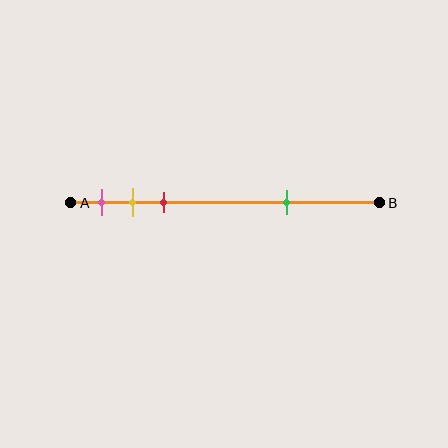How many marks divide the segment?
There are 4 marks dividing the segment.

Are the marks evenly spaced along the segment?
No, the marks are not evenly spaced.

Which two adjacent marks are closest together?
The yellow and red marks are the closest adjacent pair.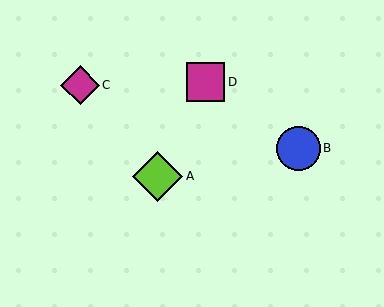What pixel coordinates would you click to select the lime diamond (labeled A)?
Click at (157, 176) to select the lime diamond A.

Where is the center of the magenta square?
The center of the magenta square is at (206, 82).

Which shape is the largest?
The lime diamond (labeled A) is the largest.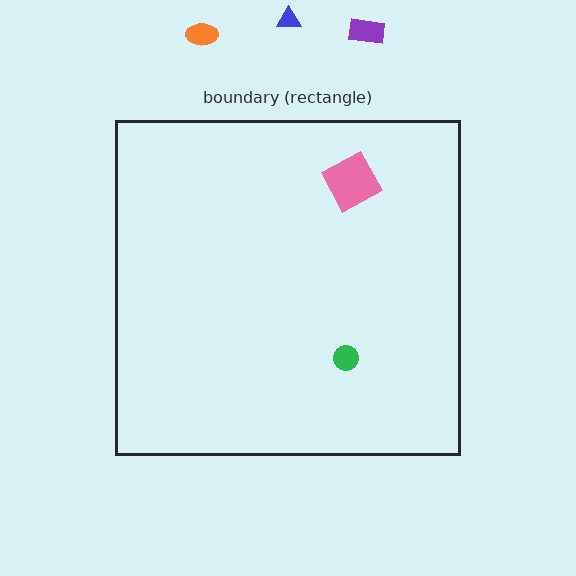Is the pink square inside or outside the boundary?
Inside.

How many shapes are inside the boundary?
2 inside, 3 outside.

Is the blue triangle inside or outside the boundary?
Outside.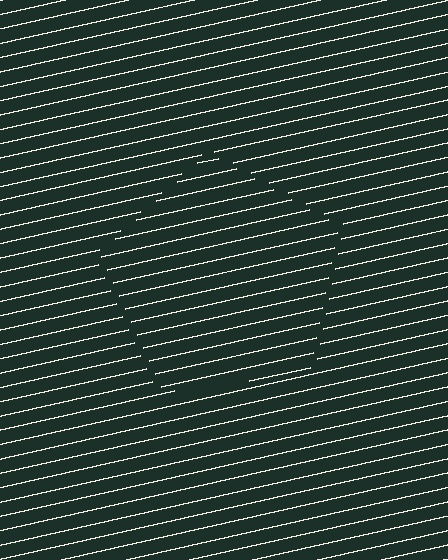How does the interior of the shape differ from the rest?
The interior of the shape contains the same grating, shifted by half a period — the contour is defined by the phase discontinuity where line-ends from the inner and outer gratings abut.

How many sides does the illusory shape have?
5 sides — the line-ends trace a pentagon.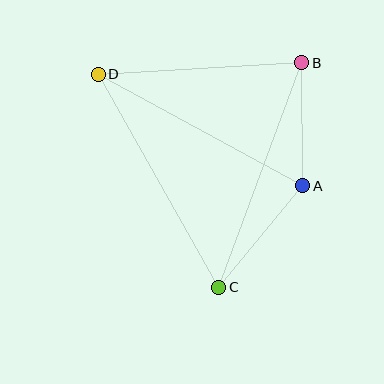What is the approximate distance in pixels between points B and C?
The distance between B and C is approximately 240 pixels.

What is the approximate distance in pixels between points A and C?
The distance between A and C is approximately 132 pixels.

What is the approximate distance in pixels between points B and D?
The distance between B and D is approximately 204 pixels.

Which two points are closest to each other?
Points A and B are closest to each other.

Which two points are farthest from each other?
Points C and D are farthest from each other.